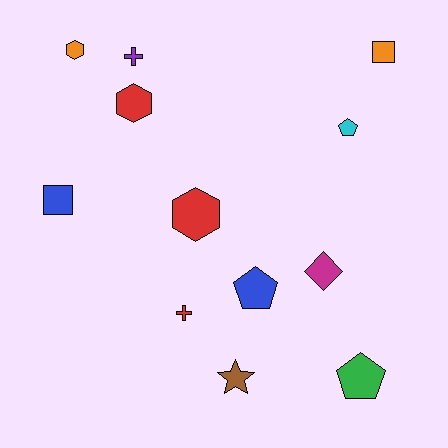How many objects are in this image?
There are 12 objects.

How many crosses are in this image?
There are 2 crosses.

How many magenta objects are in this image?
There is 1 magenta object.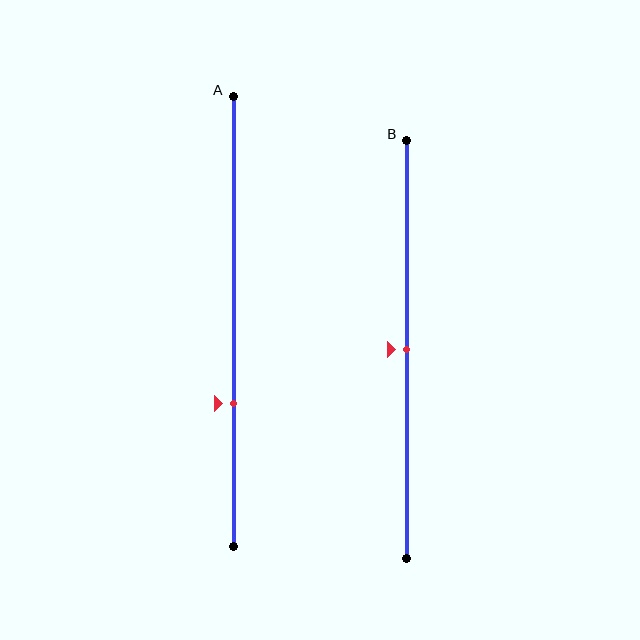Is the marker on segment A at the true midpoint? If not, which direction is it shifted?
No, the marker on segment A is shifted downward by about 18% of the segment length.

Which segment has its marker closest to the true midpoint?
Segment B has its marker closest to the true midpoint.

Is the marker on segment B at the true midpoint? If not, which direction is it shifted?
Yes, the marker on segment B is at the true midpoint.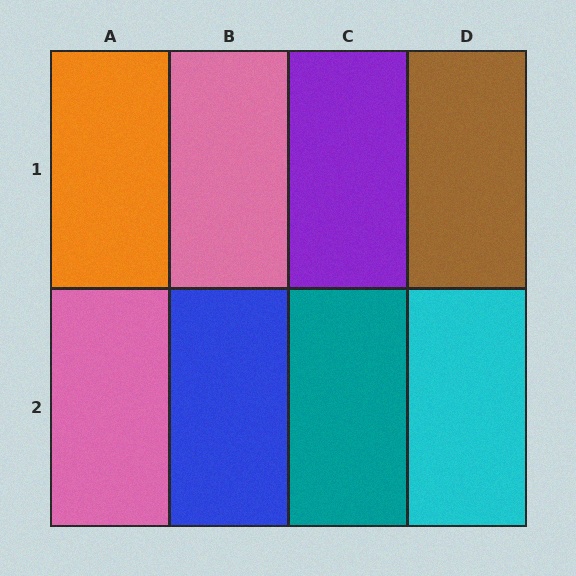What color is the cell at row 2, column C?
Teal.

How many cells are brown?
1 cell is brown.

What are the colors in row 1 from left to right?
Orange, pink, purple, brown.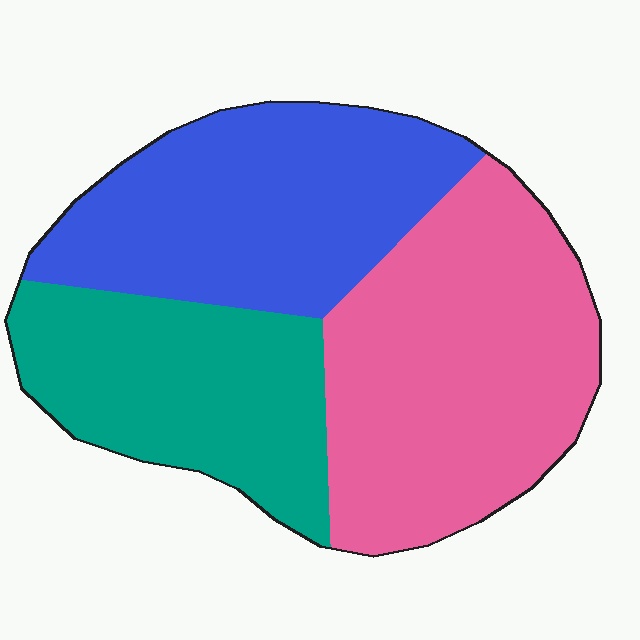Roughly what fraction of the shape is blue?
Blue covers 33% of the shape.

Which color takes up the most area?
Pink, at roughly 40%.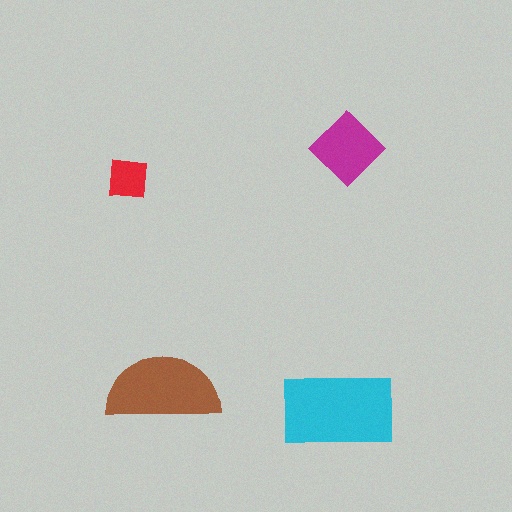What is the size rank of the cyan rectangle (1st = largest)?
1st.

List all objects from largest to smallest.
The cyan rectangle, the brown semicircle, the magenta diamond, the red square.